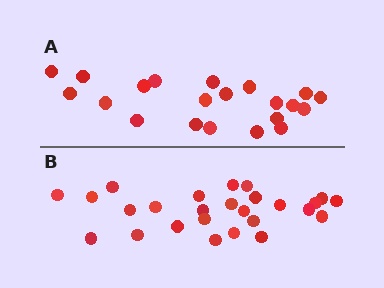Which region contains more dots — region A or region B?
Region B (the bottom region) has more dots.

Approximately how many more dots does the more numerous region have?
Region B has about 5 more dots than region A.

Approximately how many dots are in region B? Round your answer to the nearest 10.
About 30 dots. (The exact count is 26, which rounds to 30.)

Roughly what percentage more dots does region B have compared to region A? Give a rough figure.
About 25% more.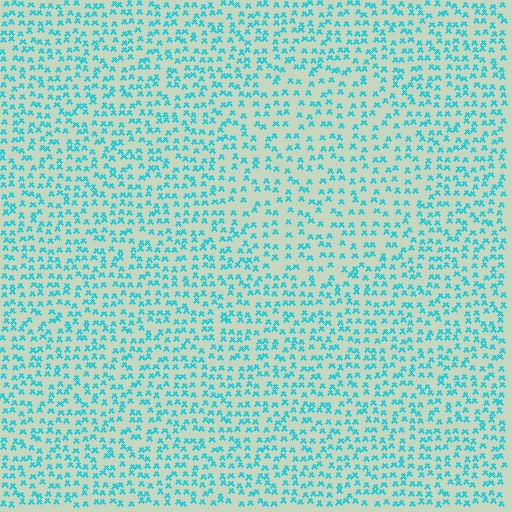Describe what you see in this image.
The image contains small cyan elements arranged at two different densities. A circle-shaped region is visible where the elements are less densely packed than the surrounding area.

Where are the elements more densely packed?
The elements are more densely packed outside the circle boundary.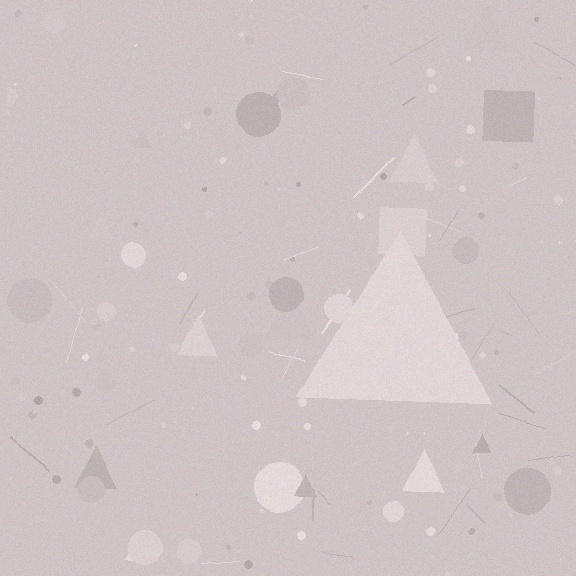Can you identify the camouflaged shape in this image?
The camouflaged shape is a triangle.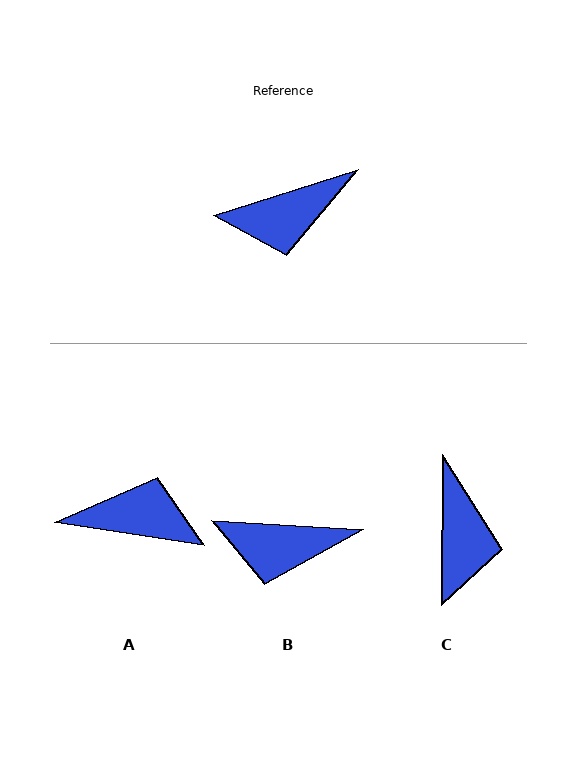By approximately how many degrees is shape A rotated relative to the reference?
Approximately 153 degrees counter-clockwise.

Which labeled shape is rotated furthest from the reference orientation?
A, about 153 degrees away.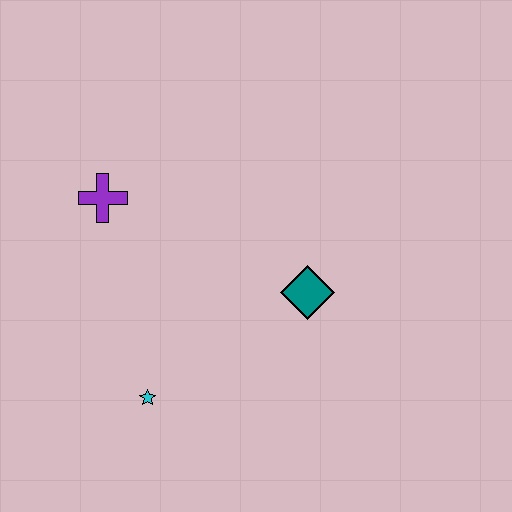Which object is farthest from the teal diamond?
The purple cross is farthest from the teal diamond.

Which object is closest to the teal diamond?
The cyan star is closest to the teal diamond.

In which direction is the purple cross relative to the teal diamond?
The purple cross is to the left of the teal diamond.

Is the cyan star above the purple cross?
No